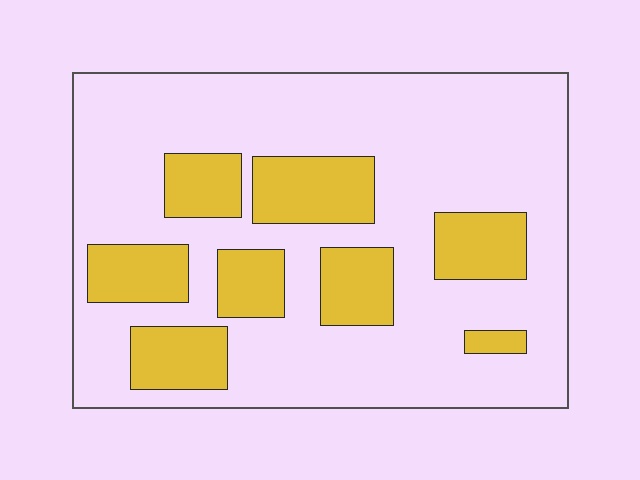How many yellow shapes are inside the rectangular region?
8.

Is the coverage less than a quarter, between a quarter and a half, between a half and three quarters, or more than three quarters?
Between a quarter and a half.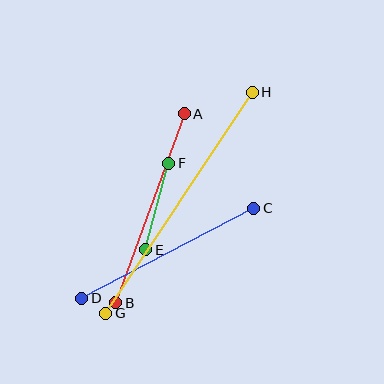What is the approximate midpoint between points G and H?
The midpoint is at approximately (179, 203) pixels.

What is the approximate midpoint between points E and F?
The midpoint is at approximately (157, 206) pixels.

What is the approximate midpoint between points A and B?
The midpoint is at approximately (150, 208) pixels.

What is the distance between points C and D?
The distance is approximately 194 pixels.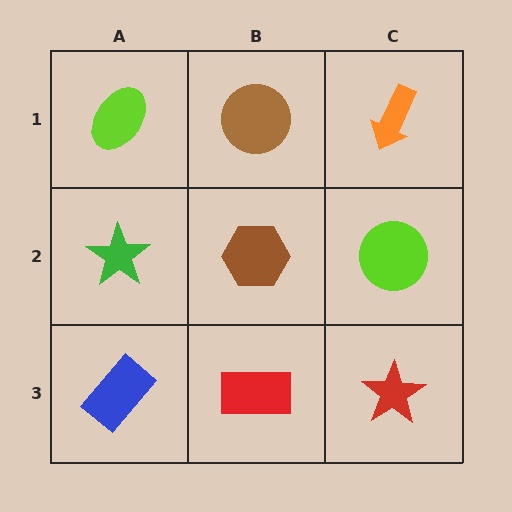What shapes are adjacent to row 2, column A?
A lime ellipse (row 1, column A), a blue rectangle (row 3, column A), a brown hexagon (row 2, column B).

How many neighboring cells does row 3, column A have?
2.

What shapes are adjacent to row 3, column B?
A brown hexagon (row 2, column B), a blue rectangle (row 3, column A), a red star (row 3, column C).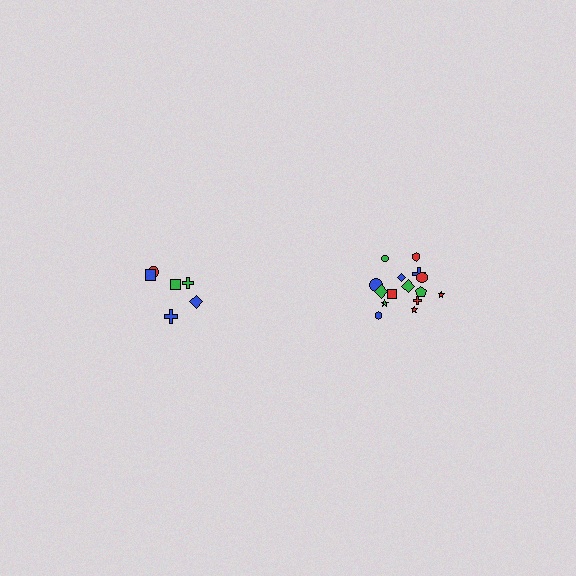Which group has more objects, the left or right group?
The right group.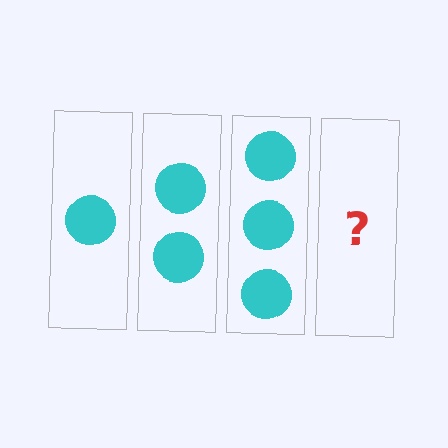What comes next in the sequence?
The next element should be 4 circles.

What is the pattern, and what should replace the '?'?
The pattern is that each step adds one more circle. The '?' should be 4 circles.